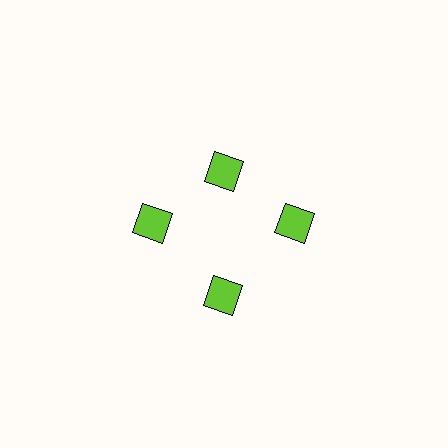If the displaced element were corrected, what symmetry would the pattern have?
It would have 4-fold rotational symmetry — the pattern would map onto itself every 90 degrees.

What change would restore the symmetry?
The symmetry would be restored by moving it outward, back onto the ring so that all 4 squares sit at equal angles and equal distance from the center.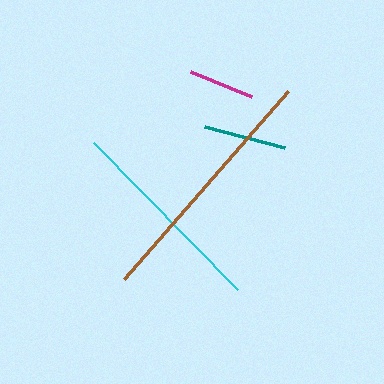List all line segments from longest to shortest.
From longest to shortest: brown, cyan, teal, magenta.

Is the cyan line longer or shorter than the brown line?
The brown line is longer than the cyan line.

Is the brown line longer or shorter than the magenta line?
The brown line is longer than the magenta line.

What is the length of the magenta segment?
The magenta segment is approximately 66 pixels long.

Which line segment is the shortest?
The magenta line is the shortest at approximately 66 pixels.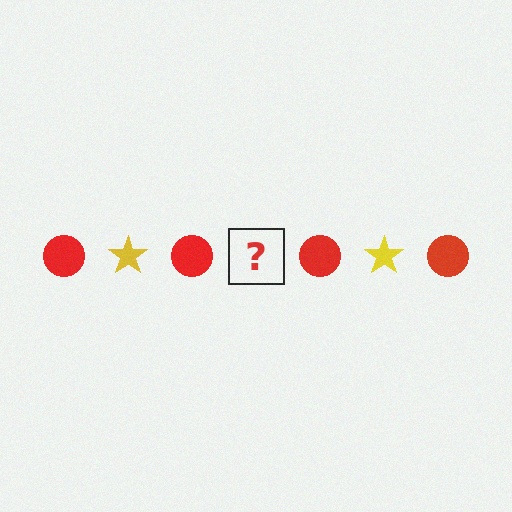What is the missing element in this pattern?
The missing element is a yellow star.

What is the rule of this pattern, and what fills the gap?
The rule is that the pattern alternates between red circle and yellow star. The gap should be filled with a yellow star.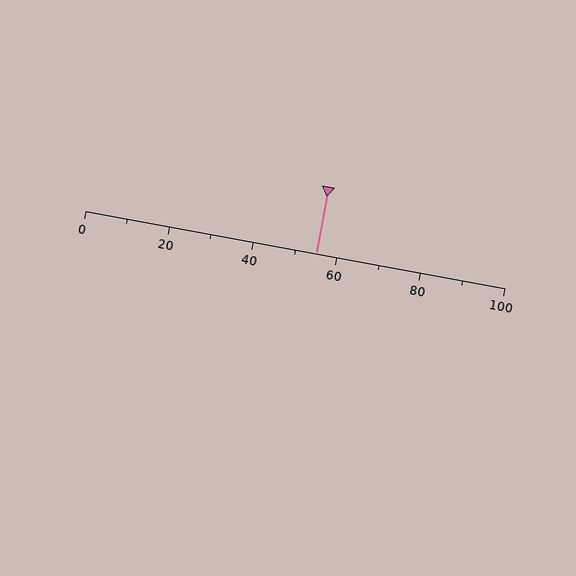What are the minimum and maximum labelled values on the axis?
The axis runs from 0 to 100.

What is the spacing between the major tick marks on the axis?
The major ticks are spaced 20 apart.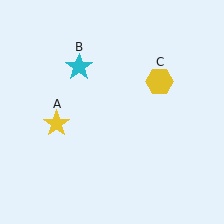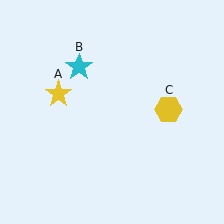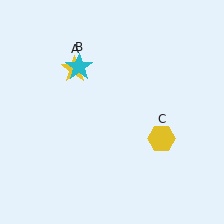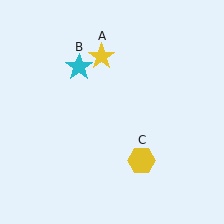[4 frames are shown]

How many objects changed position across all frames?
2 objects changed position: yellow star (object A), yellow hexagon (object C).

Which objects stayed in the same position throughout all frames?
Cyan star (object B) remained stationary.